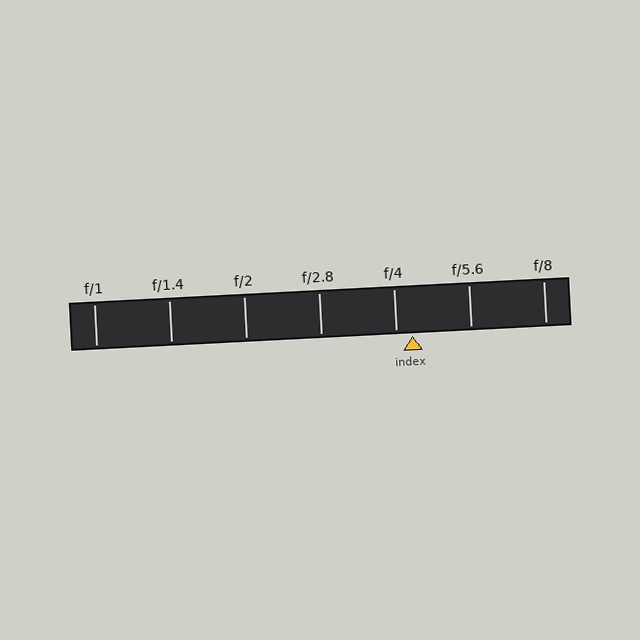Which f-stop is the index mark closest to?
The index mark is closest to f/4.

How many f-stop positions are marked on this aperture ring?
There are 7 f-stop positions marked.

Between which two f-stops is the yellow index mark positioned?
The index mark is between f/4 and f/5.6.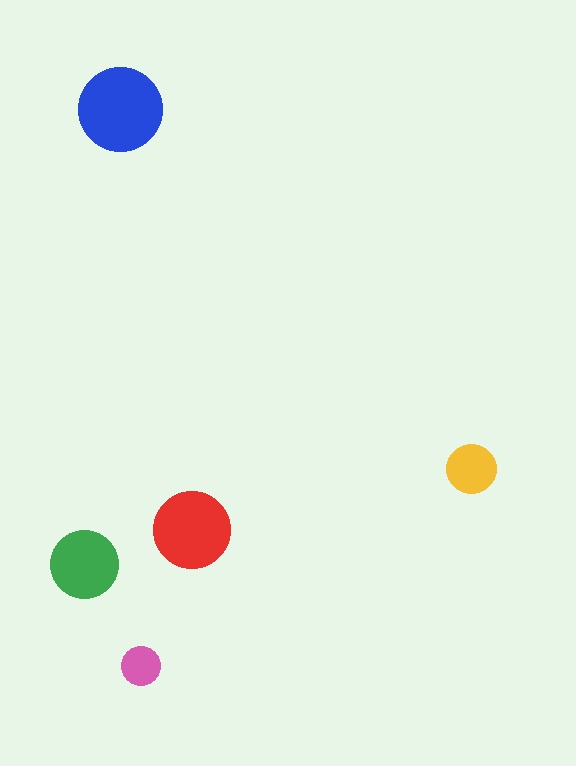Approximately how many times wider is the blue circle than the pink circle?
About 2 times wider.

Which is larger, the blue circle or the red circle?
The blue one.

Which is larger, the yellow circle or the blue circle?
The blue one.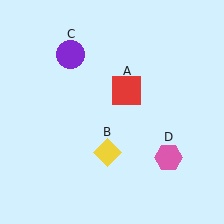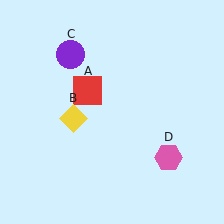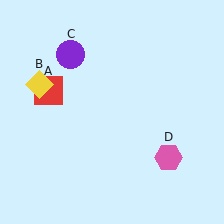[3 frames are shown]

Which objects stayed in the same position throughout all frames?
Purple circle (object C) and pink hexagon (object D) remained stationary.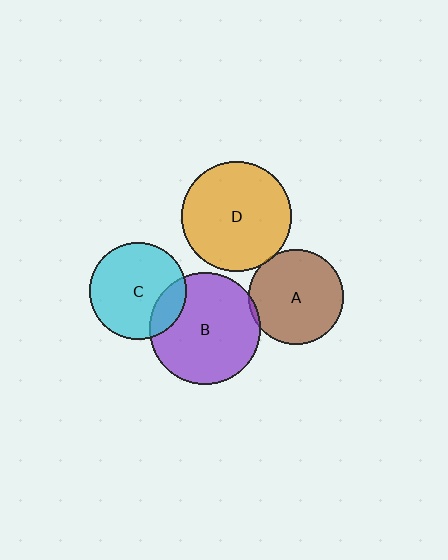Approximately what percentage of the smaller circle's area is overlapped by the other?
Approximately 5%.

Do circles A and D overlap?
Yes.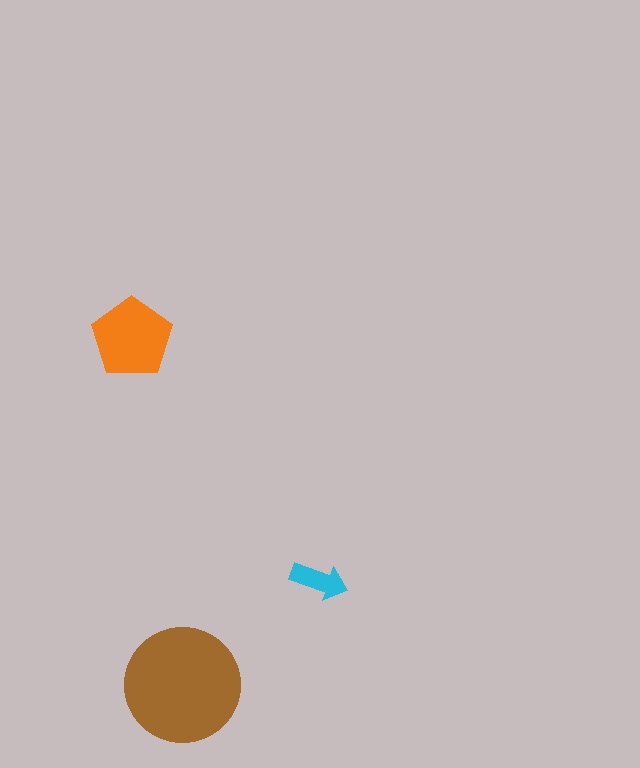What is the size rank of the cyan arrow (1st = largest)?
3rd.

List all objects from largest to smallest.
The brown circle, the orange pentagon, the cyan arrow.